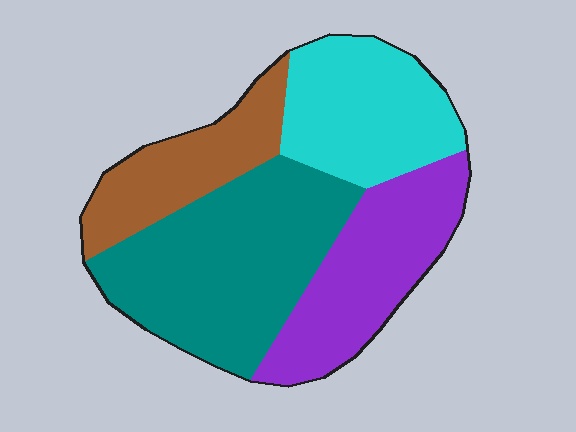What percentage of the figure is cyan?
Cyan covers around 25% of the figure.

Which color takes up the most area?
Teal, at roughly 35%.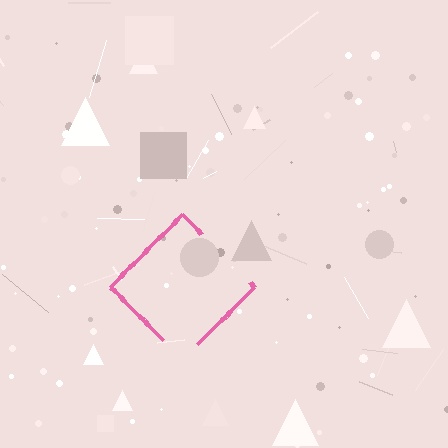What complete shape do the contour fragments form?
The contour fragments form a diamond.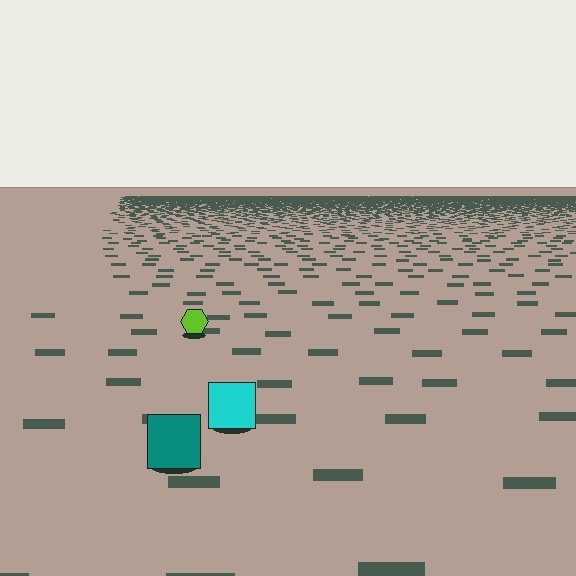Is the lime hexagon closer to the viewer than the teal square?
No. The teal square is closer — you can tell from the texture gradient: the ground texture is coarser near it.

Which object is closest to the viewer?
The teal square is closest. The texture marks near it are larger and more spread out.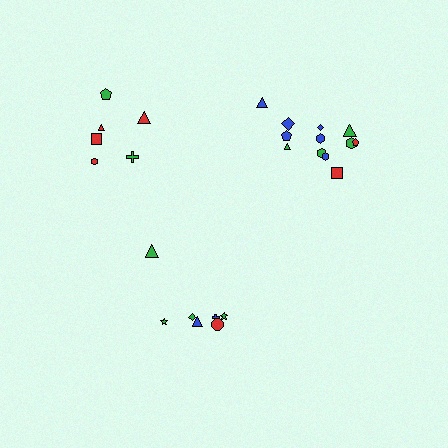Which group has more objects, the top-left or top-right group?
The top-right group.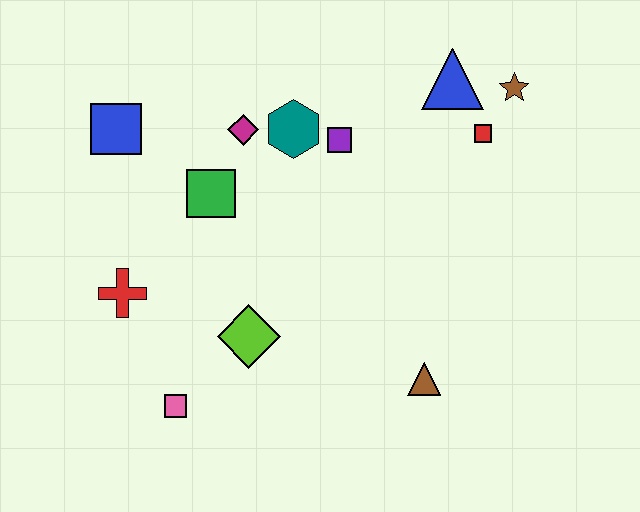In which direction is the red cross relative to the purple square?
The red cross is to the left of the purple square.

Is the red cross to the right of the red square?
No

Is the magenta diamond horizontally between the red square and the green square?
Yes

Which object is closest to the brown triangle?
The lime diamond is closest to the brown triangle.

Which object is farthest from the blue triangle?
The pink square is farthest from the blue triangle.